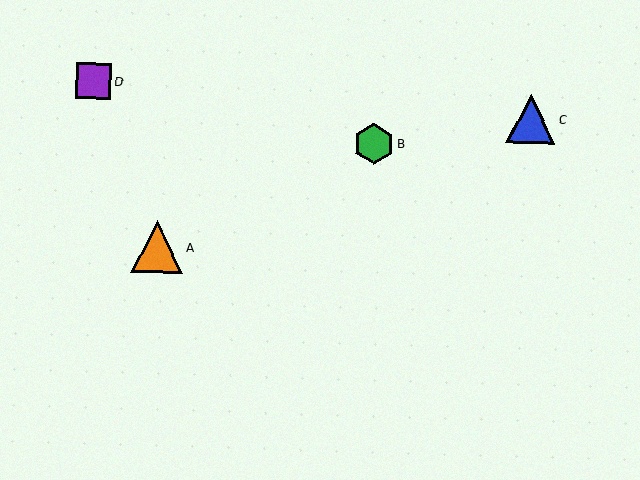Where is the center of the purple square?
The center of the purple square is at (93, 81).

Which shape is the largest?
The orange triangle (labeled A) is the largest.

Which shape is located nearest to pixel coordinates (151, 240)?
The orange triangle (labeled A) at (157, 247) is nearest to that location.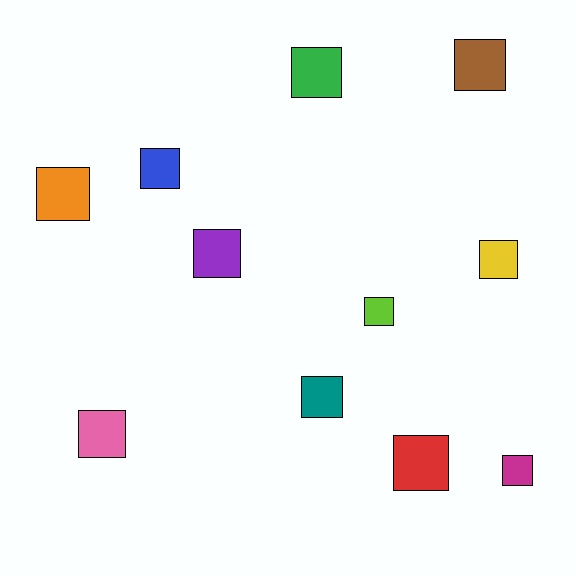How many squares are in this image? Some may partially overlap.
There are 11 squares.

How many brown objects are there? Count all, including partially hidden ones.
There is 1 brown object.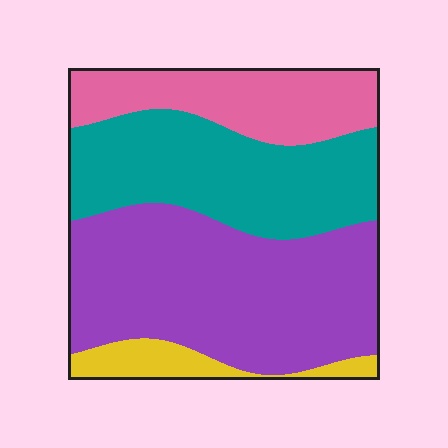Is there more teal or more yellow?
Teal.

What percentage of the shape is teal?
Teal takes up between a quarter and a half of the shape.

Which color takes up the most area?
Purple, at roughly 45%.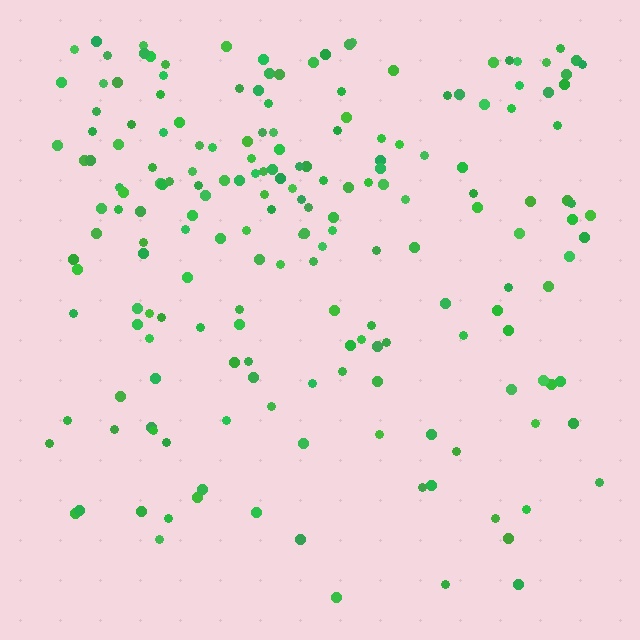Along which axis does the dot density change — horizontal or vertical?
Vertical.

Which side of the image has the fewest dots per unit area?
The bottom.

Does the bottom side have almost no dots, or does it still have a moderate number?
Still a moderate number, just noticeably fewer than the top.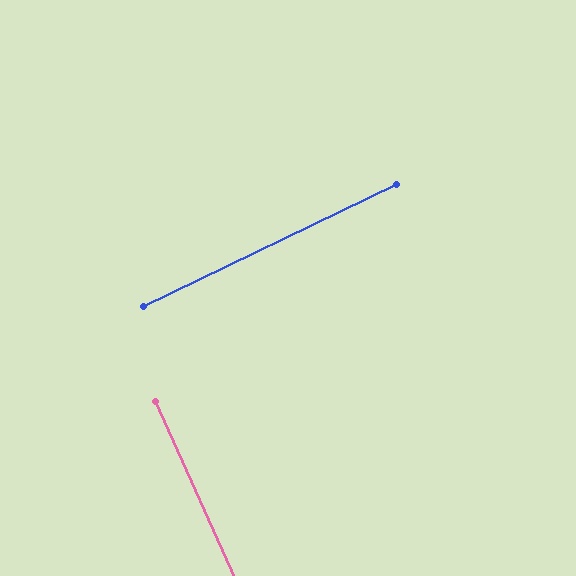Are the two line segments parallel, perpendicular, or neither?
Perpendicular — they meet at approximately 88°.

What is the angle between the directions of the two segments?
Approximately 88 degrees.